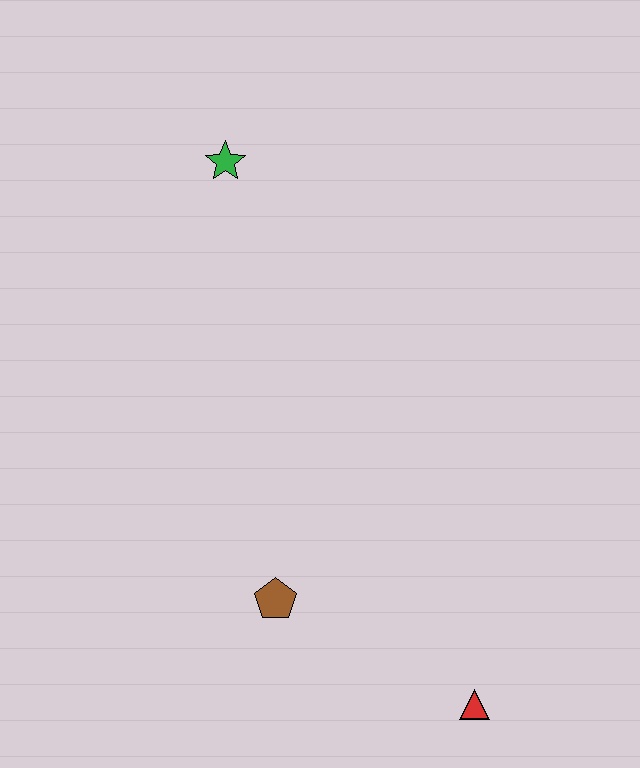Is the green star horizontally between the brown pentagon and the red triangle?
No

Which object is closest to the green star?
The brown pentagon is closest to the green star.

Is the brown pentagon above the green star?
No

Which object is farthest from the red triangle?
The green star is farthest from the red triangle.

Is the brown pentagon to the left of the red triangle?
Yes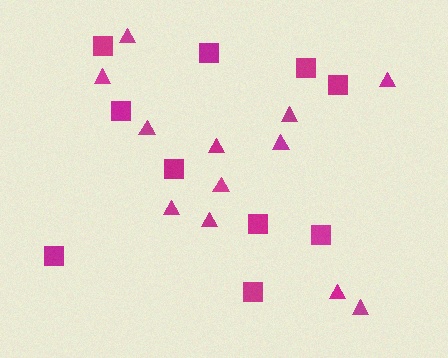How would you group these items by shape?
There are 2 groups: one group of squares (10) and one group of triangles (12).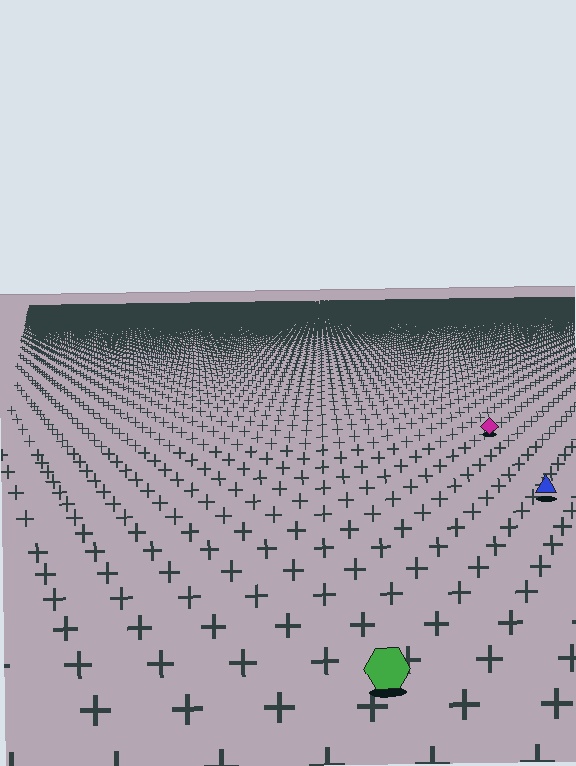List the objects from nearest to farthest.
From nearest to farthest: the green hexagon, the blue triangle, the magenta diamond.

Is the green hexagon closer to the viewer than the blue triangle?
Yes. The green hexagon is closer — you can tell from the texture gradient: the ground texture is coarser near it.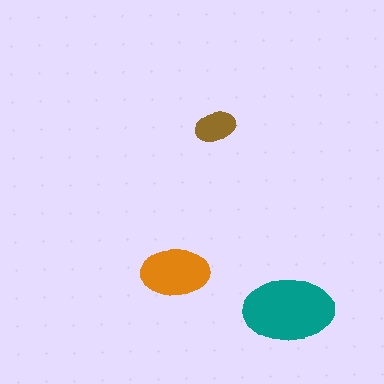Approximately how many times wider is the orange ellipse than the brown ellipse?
About 1.5 times wider.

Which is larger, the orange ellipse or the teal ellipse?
The teal one.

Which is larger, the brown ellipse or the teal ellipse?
The teal one.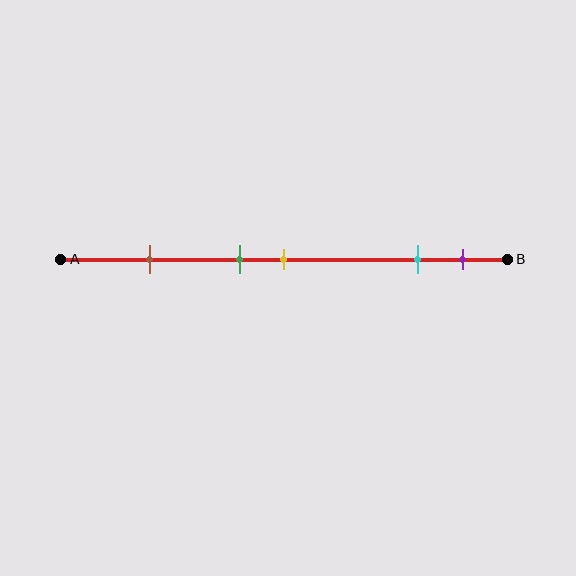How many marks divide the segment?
There are 5 marks dividing the segment.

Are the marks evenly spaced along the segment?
No, the marks are not evenly spaced.